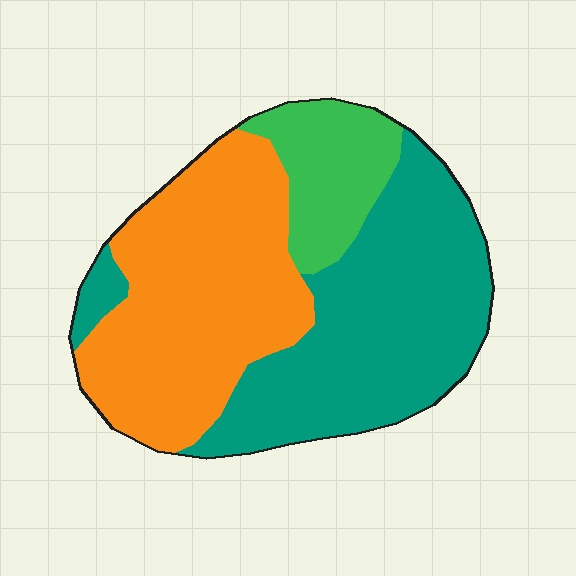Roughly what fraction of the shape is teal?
Teal takes up between a third and a half of the shape.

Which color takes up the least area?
Green, at roughly 15%.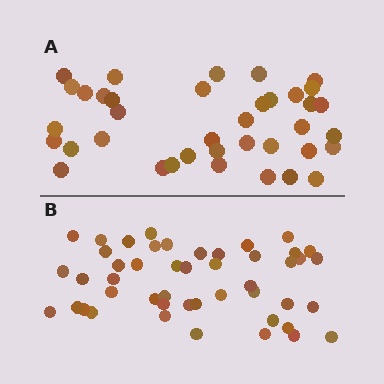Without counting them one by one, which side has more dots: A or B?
Region B (the bottom region) has more dots.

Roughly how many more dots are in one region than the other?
Region B has roughly 8 or so more dots than region A.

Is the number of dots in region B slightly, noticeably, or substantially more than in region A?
Region B has only slightly more — the two regions are fairly close. The ratio is roughly 1.2 to 1.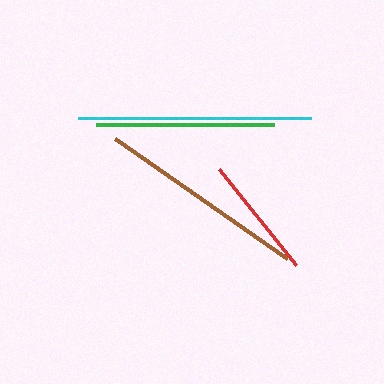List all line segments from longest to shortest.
From longest to shortest: cyan, brown, green, red.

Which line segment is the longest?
The cyan line is the longest at approximately 233 pixels.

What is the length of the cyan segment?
The cyan segment is approximately 233 pixels long.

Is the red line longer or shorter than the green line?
The green line is longer than the red line.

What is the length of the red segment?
The red segment is approximately 123 pixels long.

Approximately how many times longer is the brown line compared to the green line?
The brown line is approximately 1.2 times the length of the green line.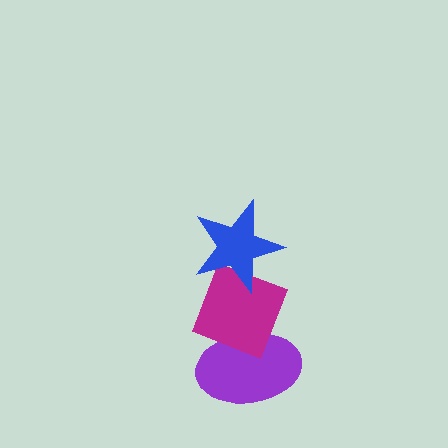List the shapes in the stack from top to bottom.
From top to bottom: the blue star, the magenta diamond, the purple ellipse.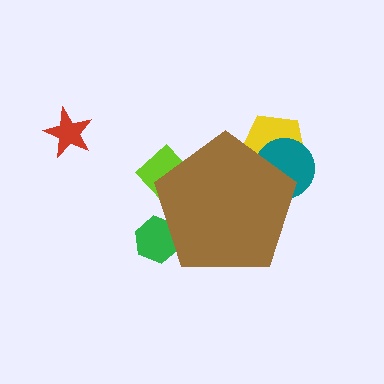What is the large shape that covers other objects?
A brown pentagon.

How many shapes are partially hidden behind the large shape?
4 shapes are partially hidden.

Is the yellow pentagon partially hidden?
Yes, the yellow pentagon is partially hidden behind the brown pentagon.